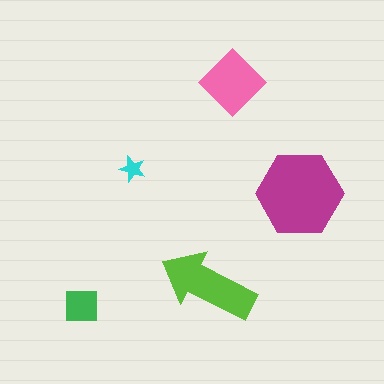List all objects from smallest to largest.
The cyan star, the green square, the pink diamond, the lime arrow, the magenta hexagon.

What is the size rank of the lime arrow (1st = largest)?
2nd.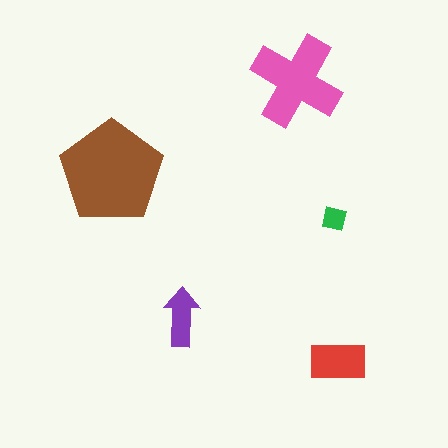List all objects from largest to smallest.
The brown pentagon, the pink cross, the red rectangle, the purple arrow, the green square.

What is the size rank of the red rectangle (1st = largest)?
3rd.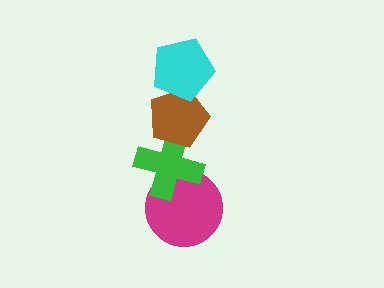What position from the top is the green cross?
The green cross is 3rd from the top.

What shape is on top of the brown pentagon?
The cyan pentagon is on top of the brown pentagon.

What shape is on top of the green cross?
The brown pentagon is on top of the green cross.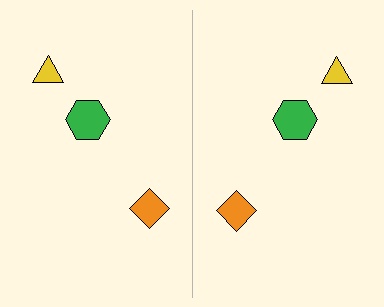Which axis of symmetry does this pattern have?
The pattern has a vertical axis of symmetry running through the center of the image.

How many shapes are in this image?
There are 6 shapes in this image.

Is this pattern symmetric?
Yes, this pattern has bilateral (reflection) symmetry.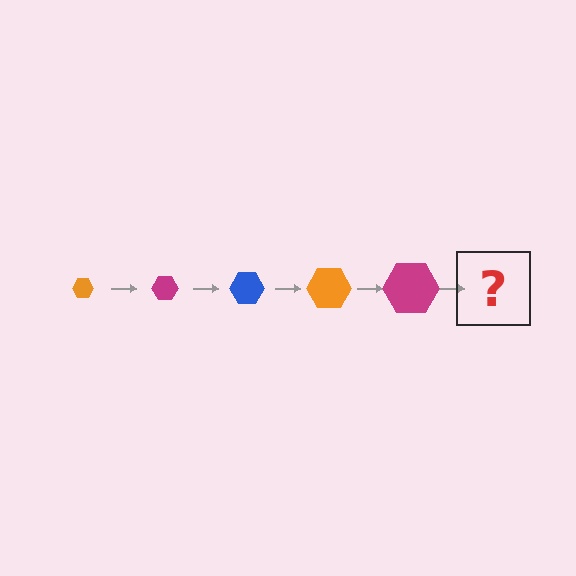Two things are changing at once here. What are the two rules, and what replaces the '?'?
The two rules are that the hexagon grows larger each step and the color cycles through orange, magenta, and blue. The '?' should be a blue hexagon, larger than the previous one.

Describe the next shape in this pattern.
It should be a blue hexagon, larger than the previous one.